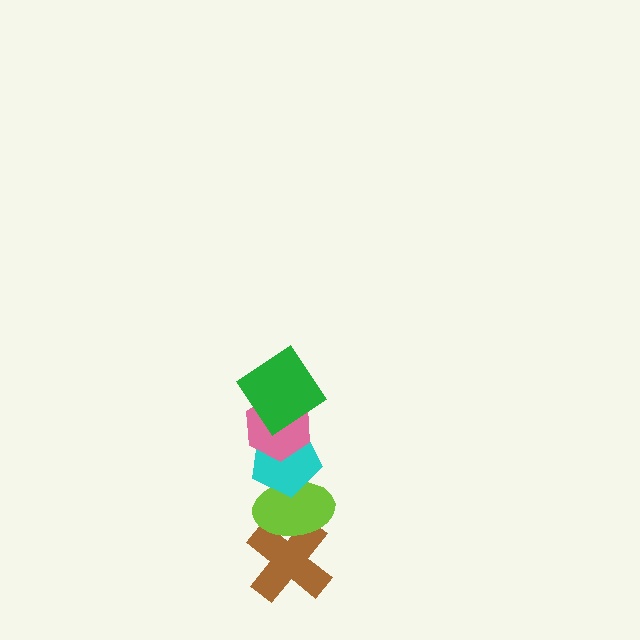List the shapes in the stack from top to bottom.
From top to bottom: the green diamond, the pink hexagon, the cyan pentagon, the lime ellipse, the brown cross.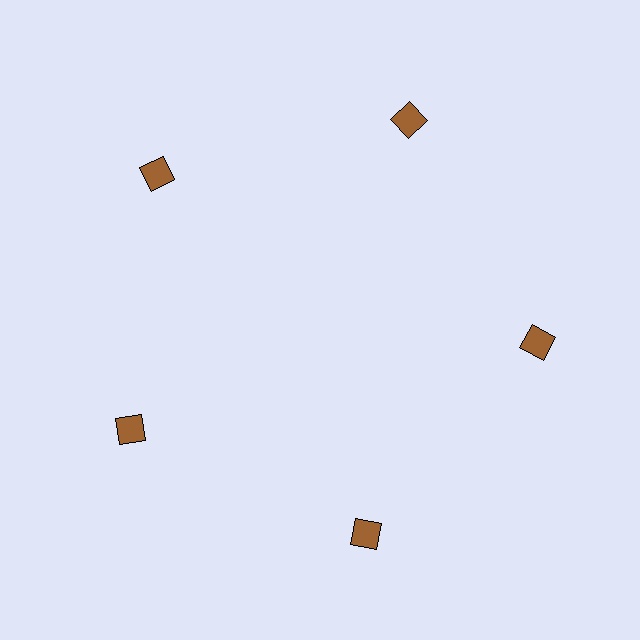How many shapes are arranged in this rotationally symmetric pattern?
There are 5 shapes, arranged in 5 groups of 1.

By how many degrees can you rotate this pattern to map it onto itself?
The pattern maps onto itself every 72 degrees of rotation.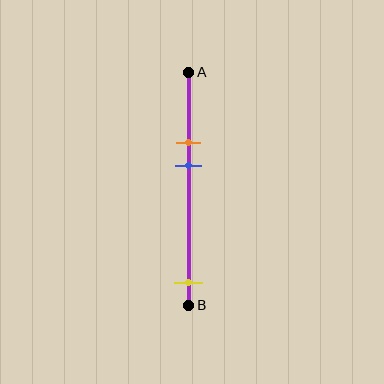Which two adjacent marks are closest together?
The orange and blue marks are the closest adjacent pair.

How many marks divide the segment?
There are 3 marks dividing the segment.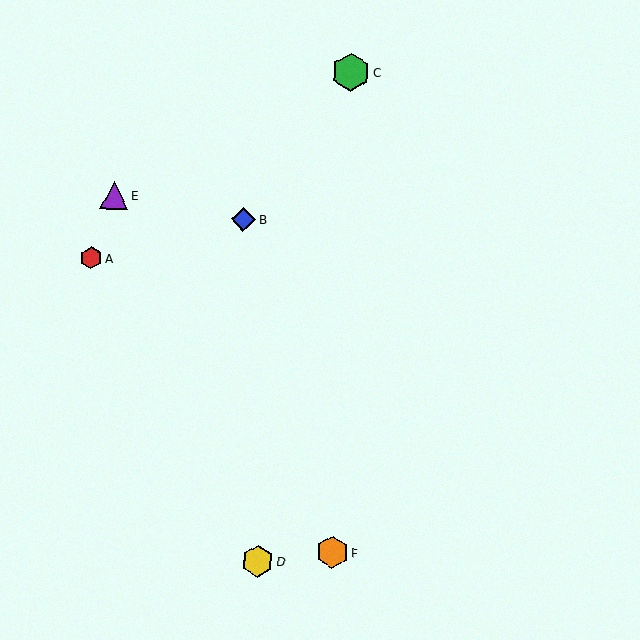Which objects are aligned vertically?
Objects C, F are aligned vertically.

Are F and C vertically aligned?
Yes, both are at x≈332.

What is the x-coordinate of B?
Object B is at x≈244.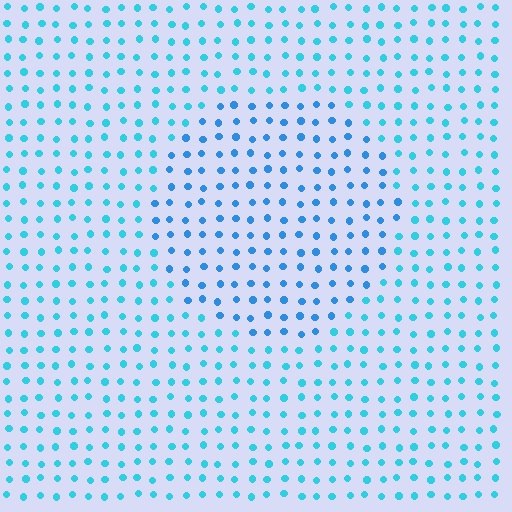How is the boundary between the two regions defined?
The boundary is defined purely by a slight shift in hue (about 22 degrees). Spacing, size, and orientation are identical on both sides.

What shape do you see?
I see a circle.